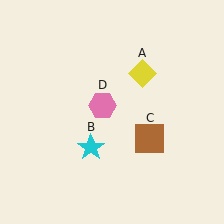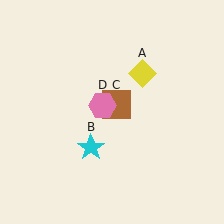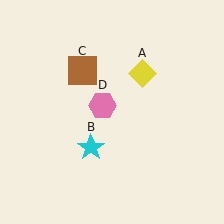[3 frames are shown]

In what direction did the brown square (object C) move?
The brown square (object C) moved up and to the left.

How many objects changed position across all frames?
1 object changed position: brown square (object C).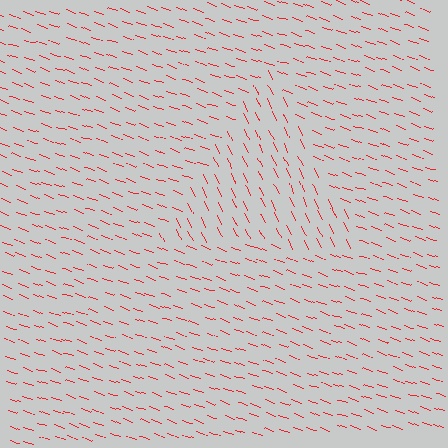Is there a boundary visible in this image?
Yes, there is a texture boundary formed by a change in line orientation.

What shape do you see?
I see a triangle.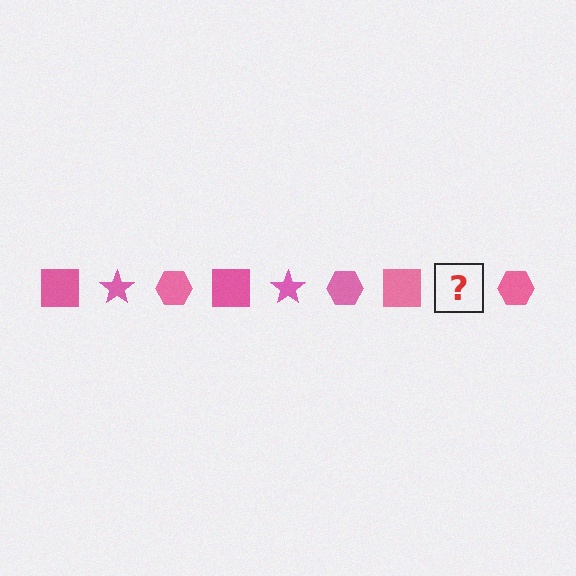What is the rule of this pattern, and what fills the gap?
The rule is that the pattern cycles through square, star, hexagon shapes in pink. The gap should be filled with a pink star.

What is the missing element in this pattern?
The missing element is a pink star.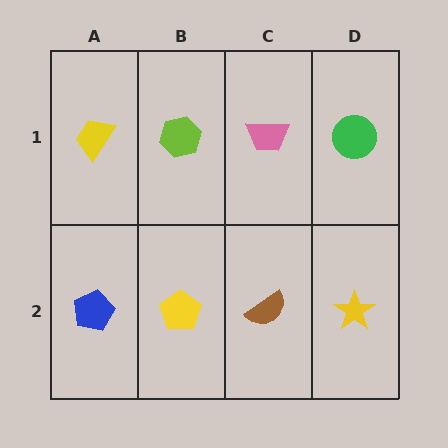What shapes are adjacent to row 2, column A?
A yellow trapezoid (row 1, column A), a yellow pentagon (row 2, column B).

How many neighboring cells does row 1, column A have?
2.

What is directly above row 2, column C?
A pink trapezoid.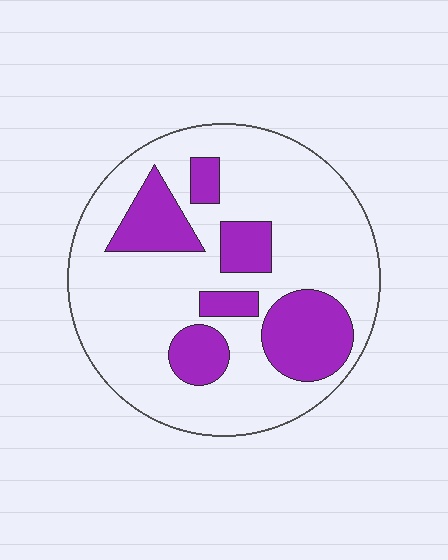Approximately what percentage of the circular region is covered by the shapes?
Approximately 25%.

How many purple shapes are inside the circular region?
6.